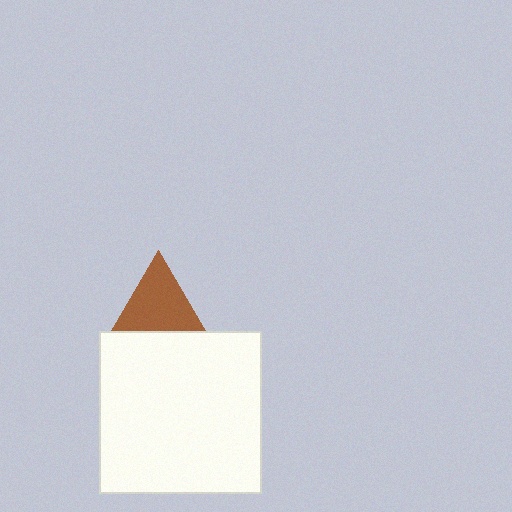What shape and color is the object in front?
The object in front is a white square.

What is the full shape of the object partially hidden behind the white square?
The partially hidden object is a brown triangle.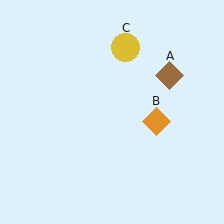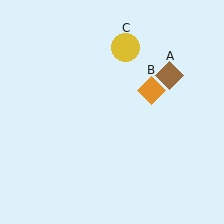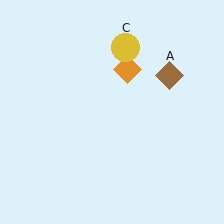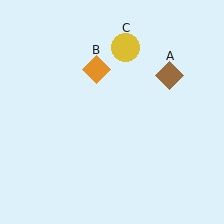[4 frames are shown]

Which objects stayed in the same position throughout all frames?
Brown diamond (object A) and yellow circle (object C) remained stationary.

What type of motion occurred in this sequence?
The orange diamond (object B) rotated counterclockwise around the center of the scene.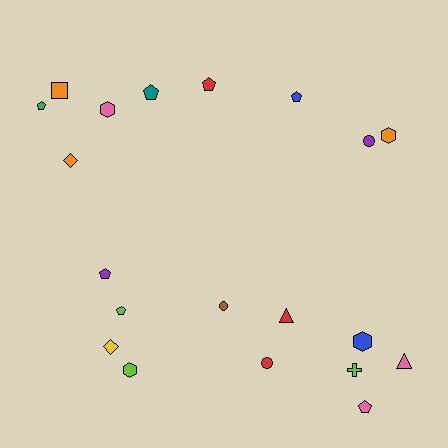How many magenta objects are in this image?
There are no magenta objects.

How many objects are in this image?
There are 20 objects.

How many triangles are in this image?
There are 2 triangles.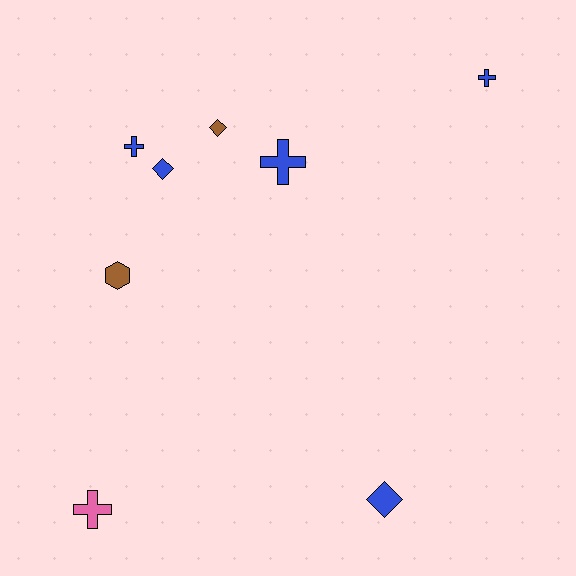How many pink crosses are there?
There is 1 pink cross.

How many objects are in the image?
There are 8 objects.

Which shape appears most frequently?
Cross, with 4 objects.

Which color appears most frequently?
Blue, with 5 objects.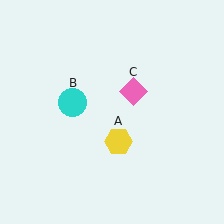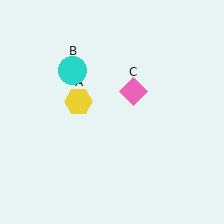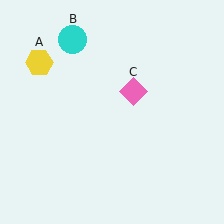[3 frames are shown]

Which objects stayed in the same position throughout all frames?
Pink diamond (object C) remained stationary.